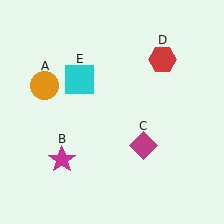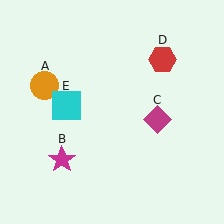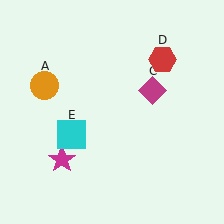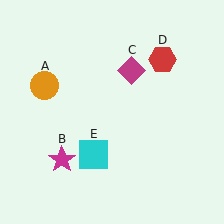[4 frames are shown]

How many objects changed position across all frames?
2 objects changed position: magenta diamond (object C), cyan square (object E).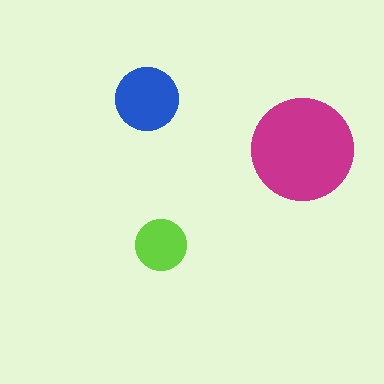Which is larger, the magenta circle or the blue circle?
The magenta one.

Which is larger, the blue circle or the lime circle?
The blue one.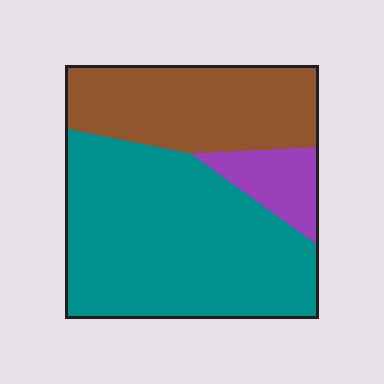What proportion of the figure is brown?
Brown takes up about one third (1/3) of the figure.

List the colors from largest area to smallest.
From largest to smallest: teal, brown, purple.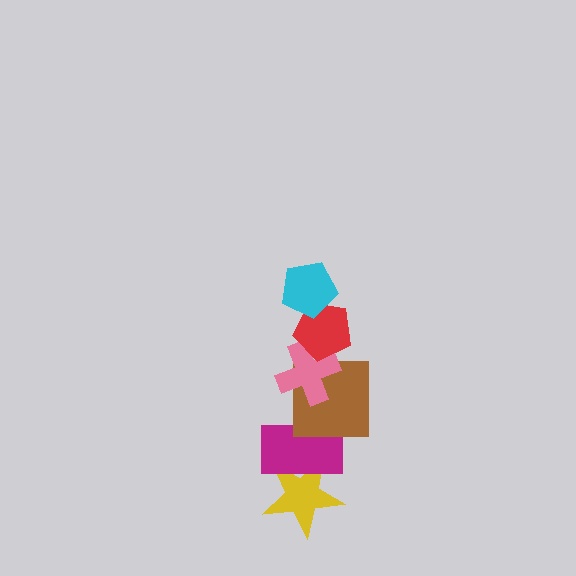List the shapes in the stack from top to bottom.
From top to bottom: the cyan pentagon, the red pentagon, the pink cross, the brown square, the magenta rectangle, the yellow star.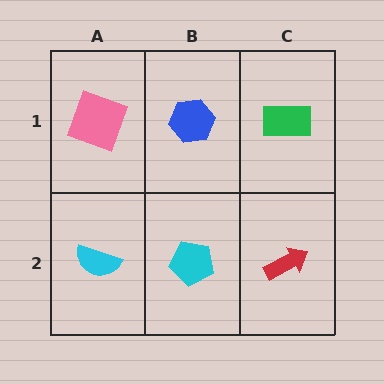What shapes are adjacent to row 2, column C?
A green rectangle (row 1, column C), a cyan pentagon (row 2, column B).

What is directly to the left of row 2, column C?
A cyan pentagon.